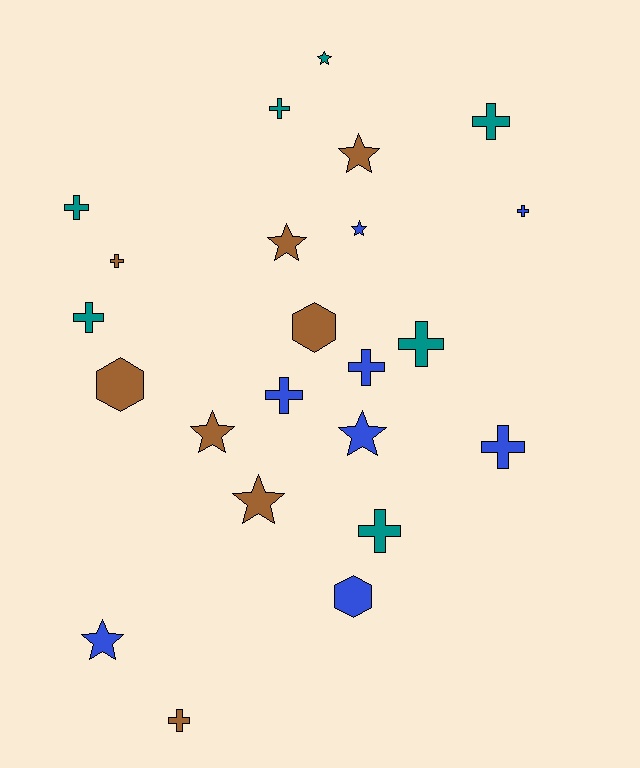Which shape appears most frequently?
Cross, with 12 objects.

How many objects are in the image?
There are 23 objects.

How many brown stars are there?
There are 4 brown stars.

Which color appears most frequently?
Blue, with 8 objects.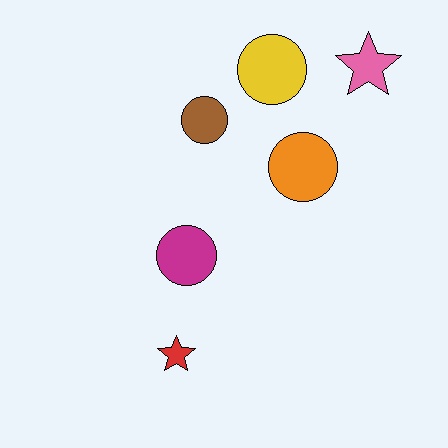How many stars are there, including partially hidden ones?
There are 2 stars.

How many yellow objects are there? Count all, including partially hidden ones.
There is 1 yellow object.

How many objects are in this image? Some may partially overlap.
There are 6 objects.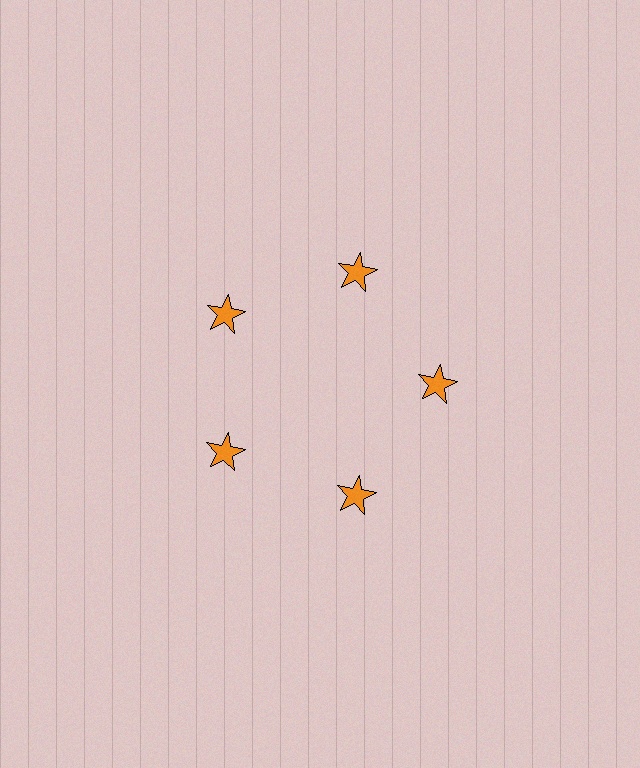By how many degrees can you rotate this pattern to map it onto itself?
The pattern maps onto itself every 72 degrees of rotation.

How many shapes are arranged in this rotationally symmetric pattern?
There are 5 shapes, arranged in 5 groups of 1.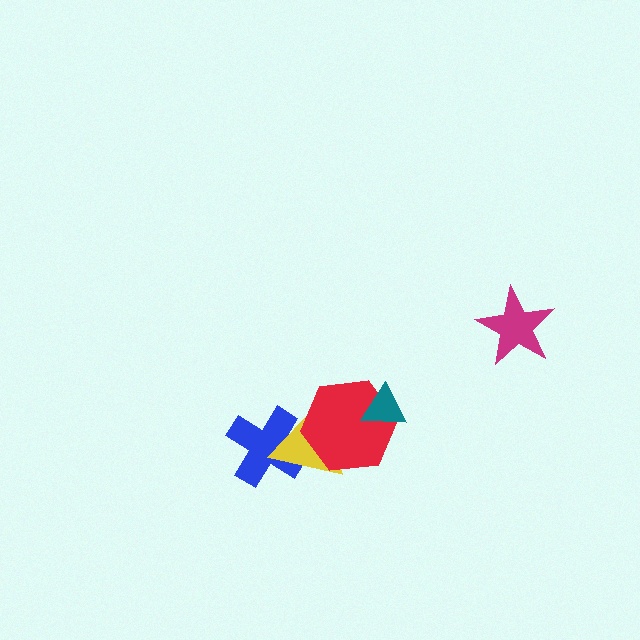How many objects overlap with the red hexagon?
2 objects overlap with the red hexagon.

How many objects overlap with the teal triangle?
1 object overlaps with the teal triangle.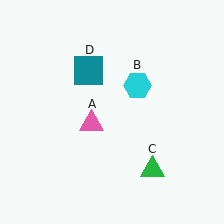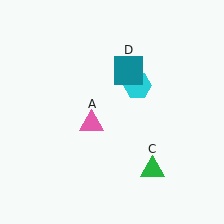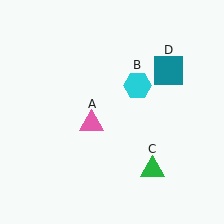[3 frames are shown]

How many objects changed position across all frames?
1 object changed position: teal square (object D).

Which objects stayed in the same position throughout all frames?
Pink triangle (object A) and cyan hexagon (object B) and green triangle (object C) remained stationary.